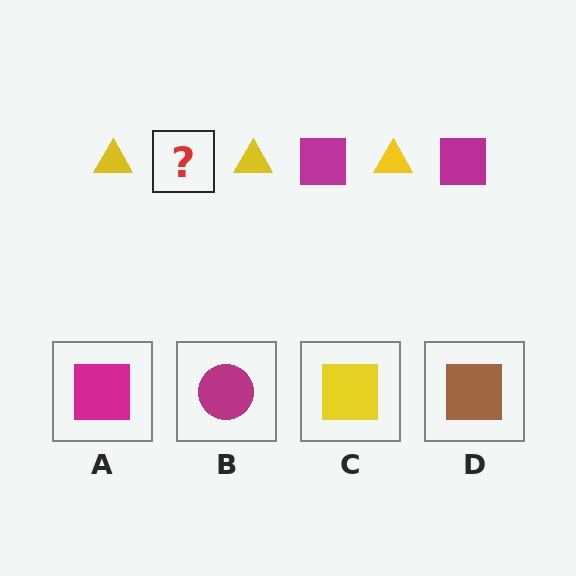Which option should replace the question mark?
Option A.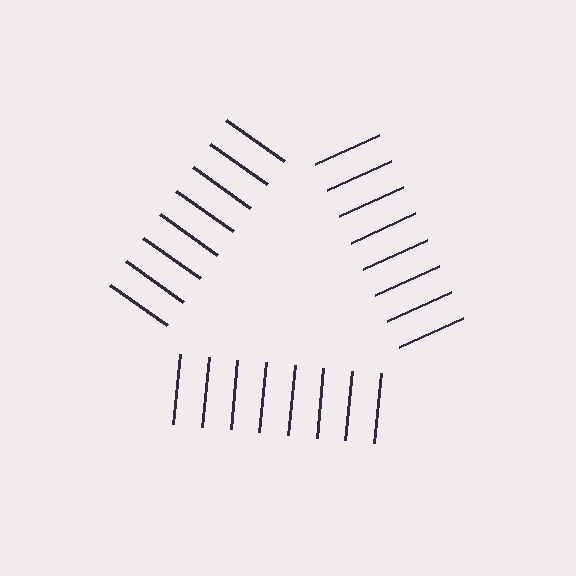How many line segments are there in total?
24 — 8 along each of the 3 edges.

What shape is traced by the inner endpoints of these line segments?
An illusory triangle — the line segments terminate on its edges but no continuous stroke is drawn.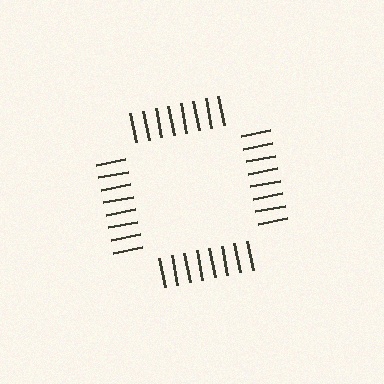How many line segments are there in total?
32 — 8 along each of the 4 edges.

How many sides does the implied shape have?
4 sides — the line-ends trace a square.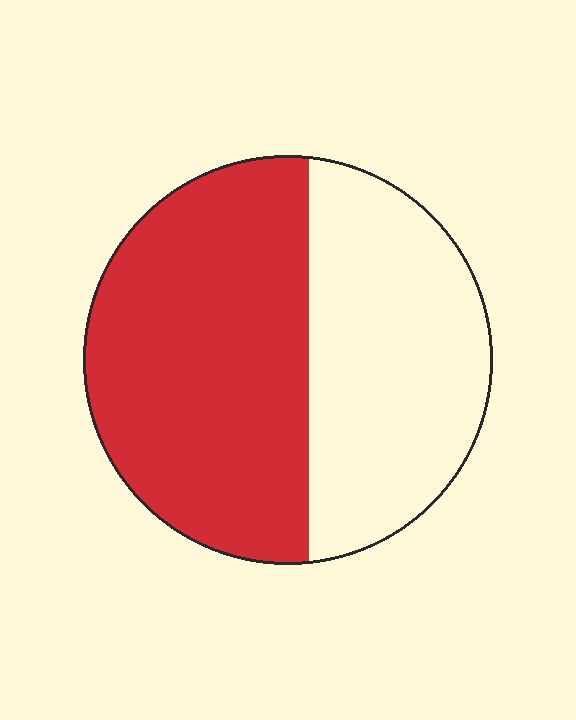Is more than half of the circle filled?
Yes.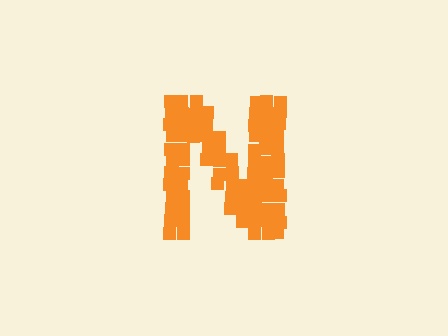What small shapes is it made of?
It is made of small squares.